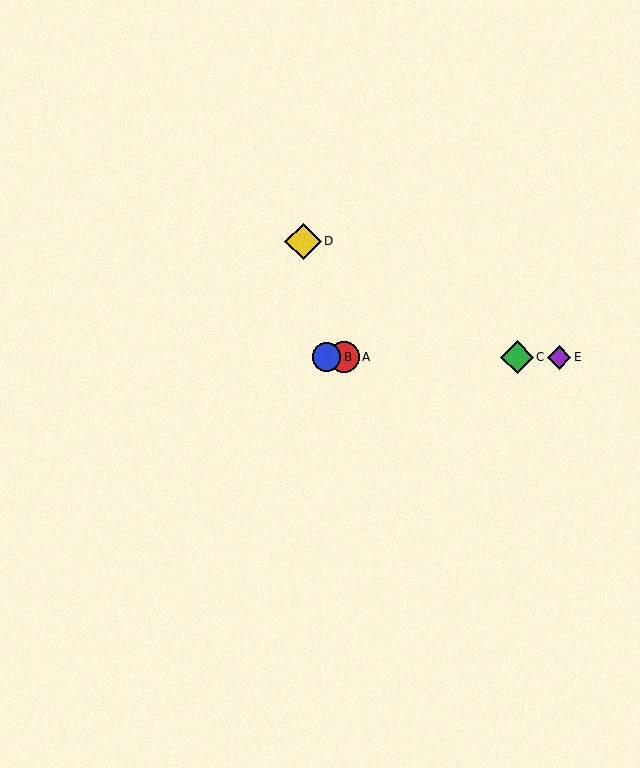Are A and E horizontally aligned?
Yes, both are at y≈357.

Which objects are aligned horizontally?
Objects A, B, C, E are aligned horizontally.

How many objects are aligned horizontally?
4 objects (A, B, C, E) are aligned horizontally.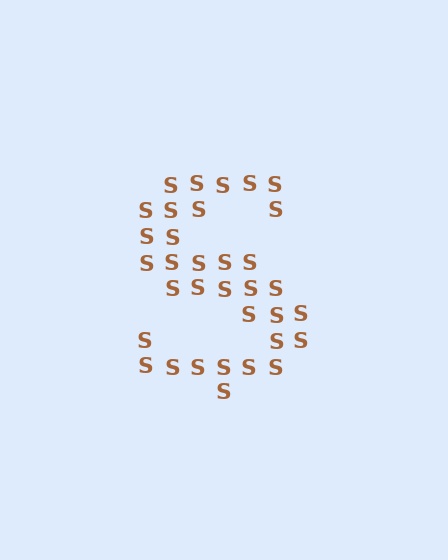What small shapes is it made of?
It is made of small letter S's.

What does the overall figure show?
The overall figure shows the letter S.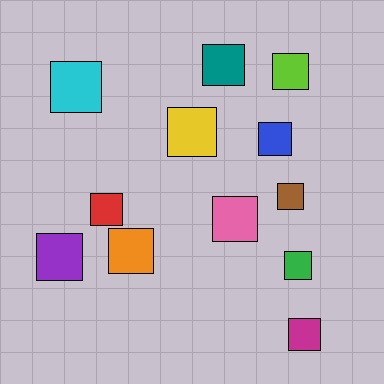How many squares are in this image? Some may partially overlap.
There are 12 squares.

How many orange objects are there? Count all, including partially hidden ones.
There is 1 orange object.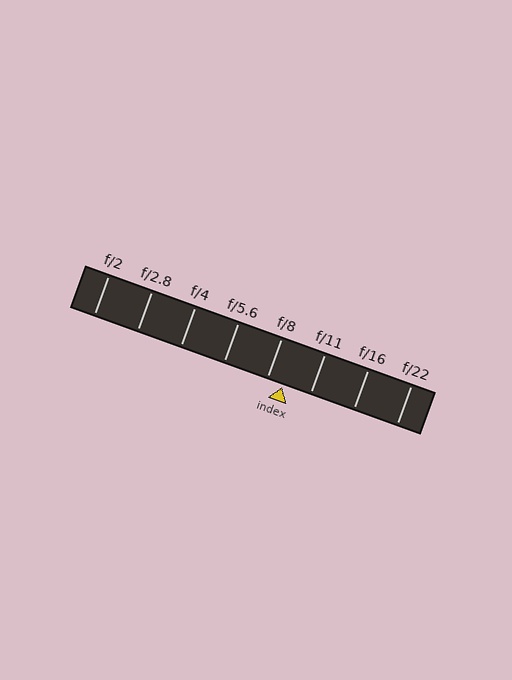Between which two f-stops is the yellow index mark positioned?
The index mark is between f/8 and f/11.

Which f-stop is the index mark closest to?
The index mark is closest to f/8.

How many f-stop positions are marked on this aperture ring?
There are 8 f-stop positions marked.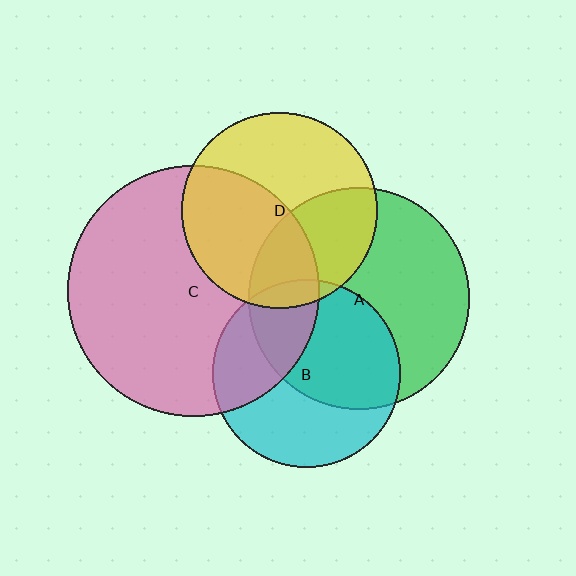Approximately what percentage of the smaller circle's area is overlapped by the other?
Approximately 45%.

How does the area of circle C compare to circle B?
Approximately 1.8 times.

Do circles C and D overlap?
Yes.